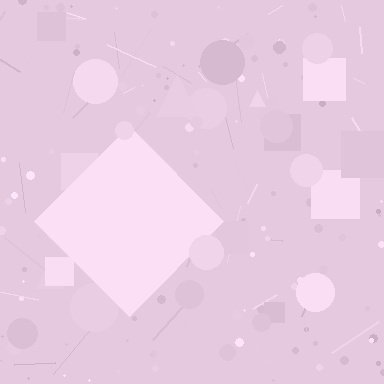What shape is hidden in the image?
A diamond is hidden in the image.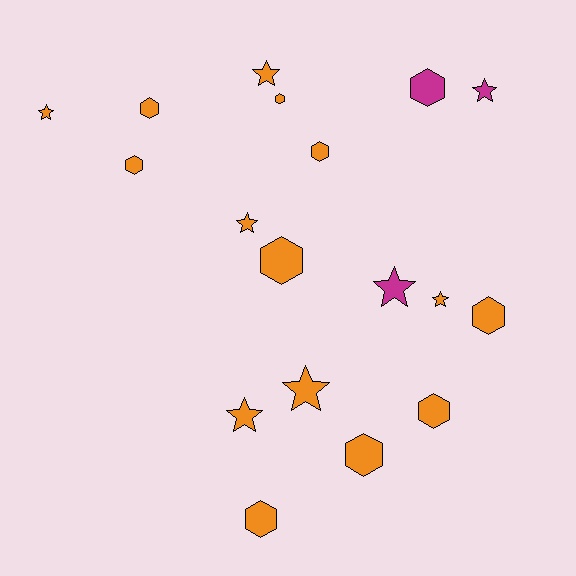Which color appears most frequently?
Orange, with 15 objects.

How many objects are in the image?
There are 18 objects.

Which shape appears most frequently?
Hexagon, with 10 objects.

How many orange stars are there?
There are 6 orange stars.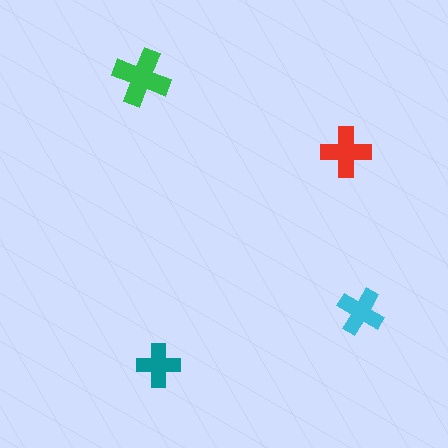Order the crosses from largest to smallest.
the green one, the red one, the cyan one, the teal one.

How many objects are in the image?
There are 4 objects in the image.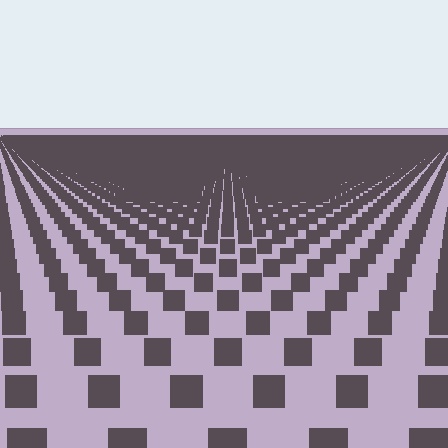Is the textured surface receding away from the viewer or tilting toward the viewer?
The surface is receding away from the viewer. Texture elements get smaller and denser toward the top.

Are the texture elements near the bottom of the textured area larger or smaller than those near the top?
Larger. Near the bottom, elements are closer to the viewer and appear at a bigger on-screen size.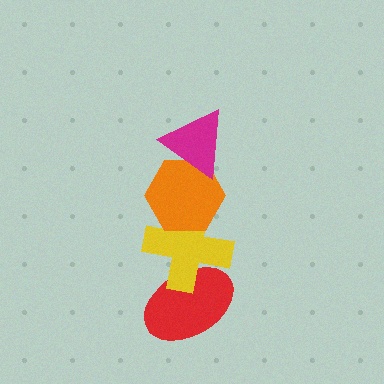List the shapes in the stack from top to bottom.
From top to bottom: the magenta triangle, the orange hexagon, the yellow cross, the red ellipse.